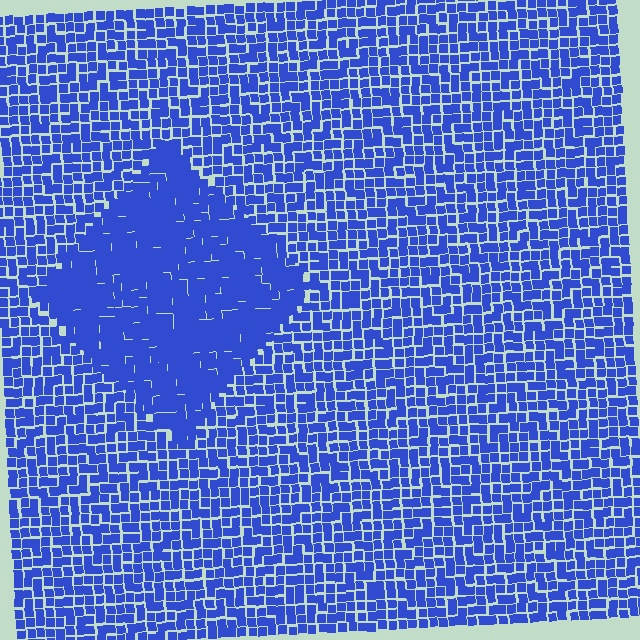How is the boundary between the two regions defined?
The boundary is defined by a change in element density (approximately 1.5x ratio). All elements are the same color, size, and shape.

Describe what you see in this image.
The image contains small blue elements arranged at two different densities. A diamond-shaped region is visible where the elements are more densely packed than the surrounding area.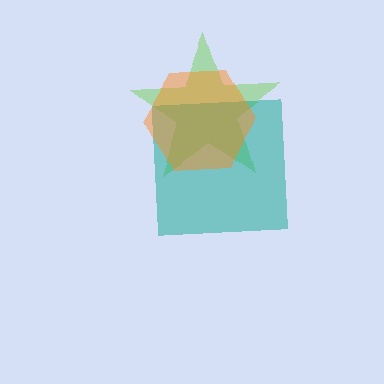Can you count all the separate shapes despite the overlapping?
Yes, there are 3 separate shapes.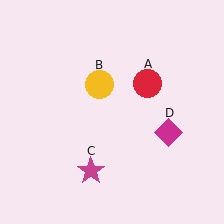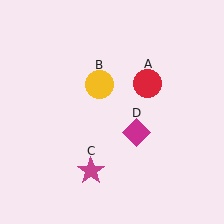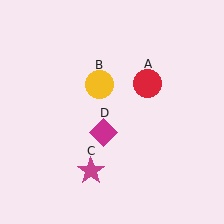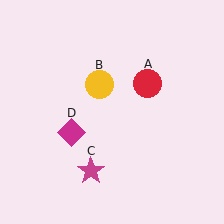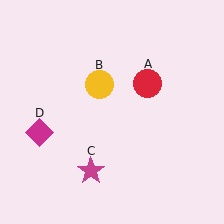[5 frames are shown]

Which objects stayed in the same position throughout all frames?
Red circle (object A) and yellow circle (object B) and magenta star (object C) remained stationary.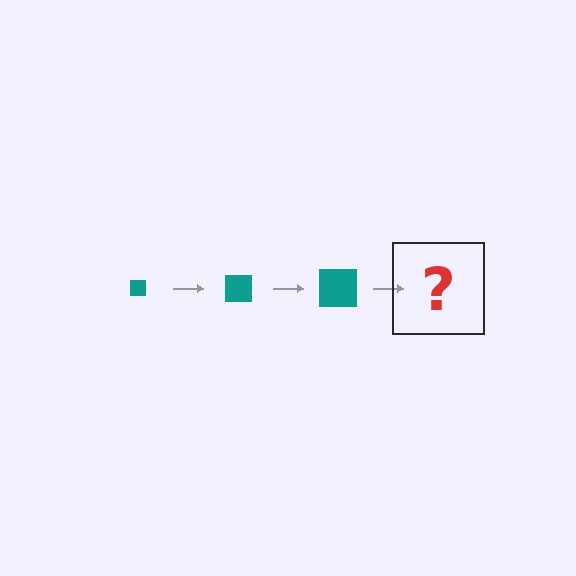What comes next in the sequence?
The next element should be a teal square, larger than the previous one.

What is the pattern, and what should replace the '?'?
The pattern is that the square gets progressively larger each step. The '?' should be a teal square, larger than the previous one.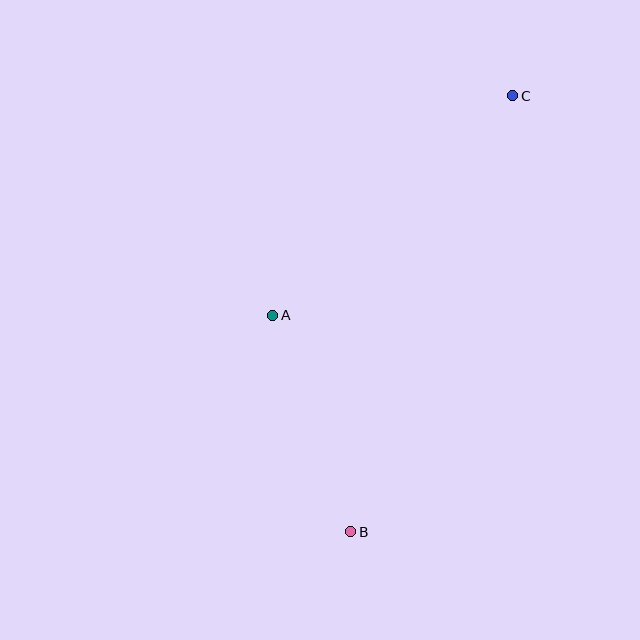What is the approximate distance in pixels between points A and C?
The distance between A and C is approximately 325 pixels.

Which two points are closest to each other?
Points A and B are closest to each other.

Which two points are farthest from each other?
Points B and C are farthest from each other.